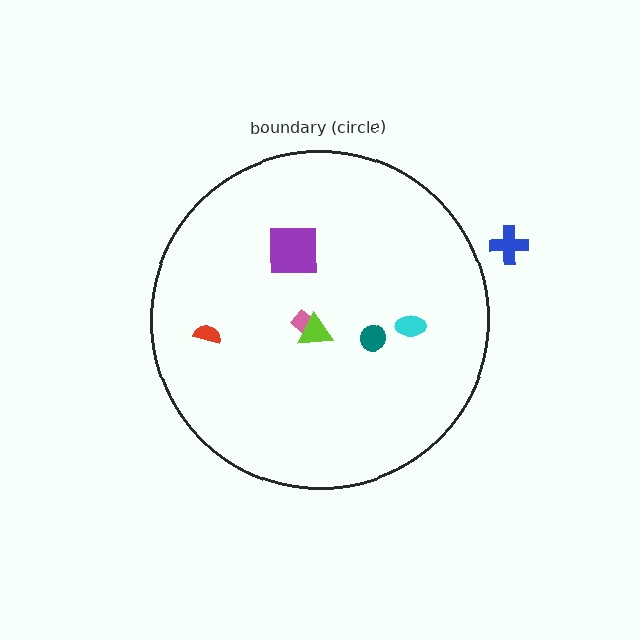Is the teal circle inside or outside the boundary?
Inside.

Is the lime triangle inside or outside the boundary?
Inside.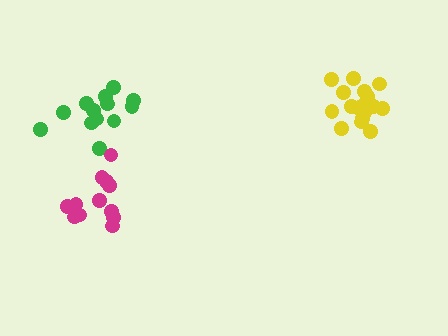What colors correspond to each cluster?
The clusters are colored: green, yellow, magenta.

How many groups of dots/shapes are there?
There are 3 groups.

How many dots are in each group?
Group 1: 13 dots, Group 2: 18 dots, Group 3: 13 dots (44 total).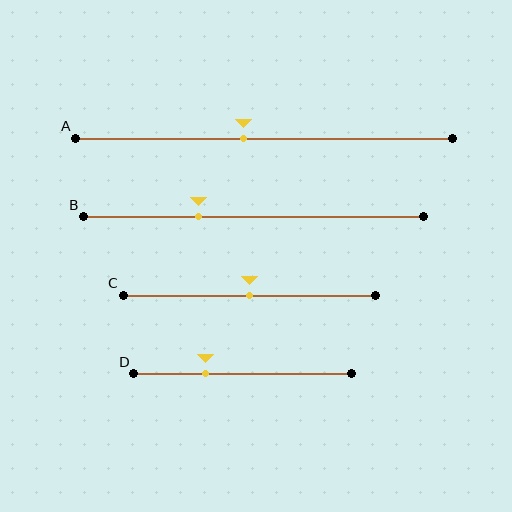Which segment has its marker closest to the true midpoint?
Segment C has its marker closest to the true midpoint.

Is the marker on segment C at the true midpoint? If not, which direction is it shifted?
Yes, the marker on segment C is at the true midpoint.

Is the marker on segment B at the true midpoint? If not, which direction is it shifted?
No, the marker on segment B is shifted to the left by about 16% of the segment length.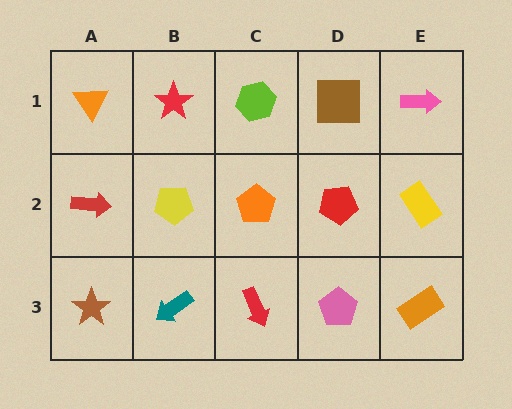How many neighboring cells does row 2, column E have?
3.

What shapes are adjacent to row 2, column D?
A brown square (row 1, column D), a pink pentagon (row 3, column D), an orange pentagon (row 2, column C), a yellow rectangle (row 2, column E).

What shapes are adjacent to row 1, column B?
A yellow pentagon (row 2, column B), an orange triangle (row 1, column A), a lime hexagon (row 1, column C).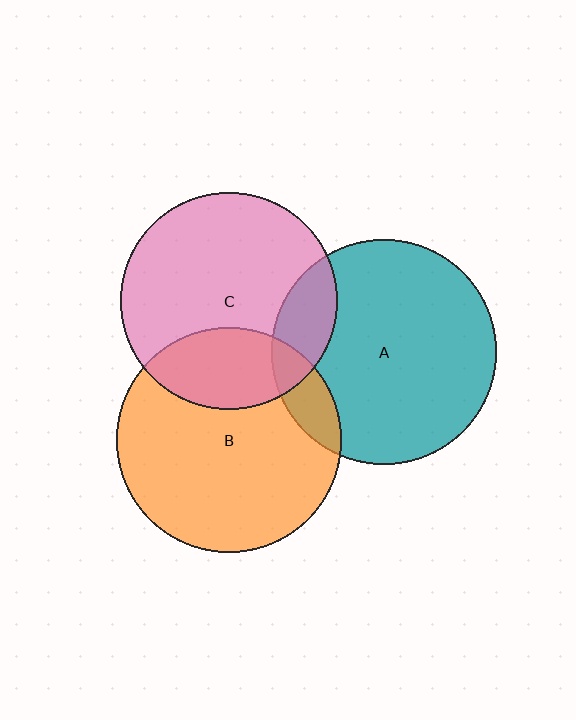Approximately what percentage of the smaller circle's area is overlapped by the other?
Approximately 15%.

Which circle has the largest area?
Circle A (teal).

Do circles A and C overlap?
Yes.